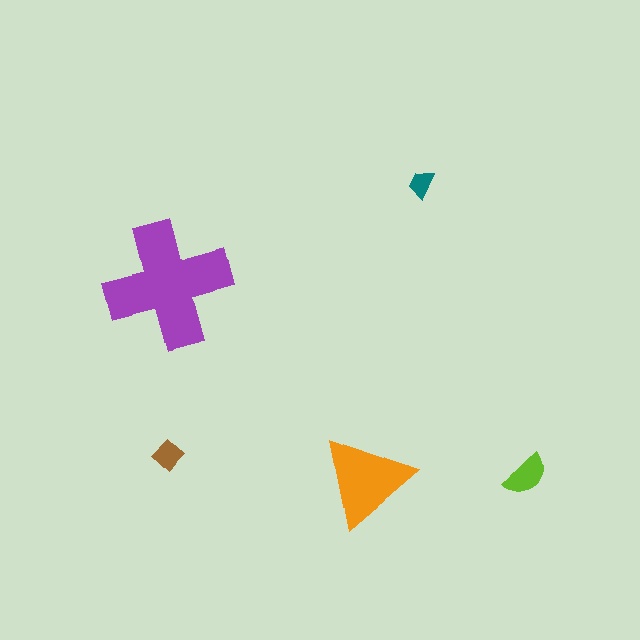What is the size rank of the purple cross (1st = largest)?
1st.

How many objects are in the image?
There are 5 objects in the image.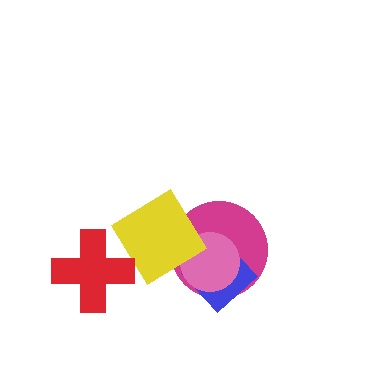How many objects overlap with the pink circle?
3 objects overlap with the pink circle.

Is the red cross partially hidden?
No, no other shape covers it.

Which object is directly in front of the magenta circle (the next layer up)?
The blue diamond is directly in front of the magenta circle.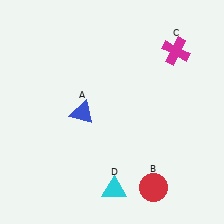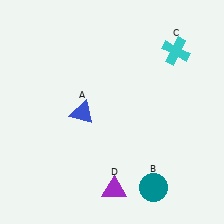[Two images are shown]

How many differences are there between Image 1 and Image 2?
There are 3 differences between the two images.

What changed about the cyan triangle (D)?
In Image 1, D is cyan. In Image 2, it changed to purple.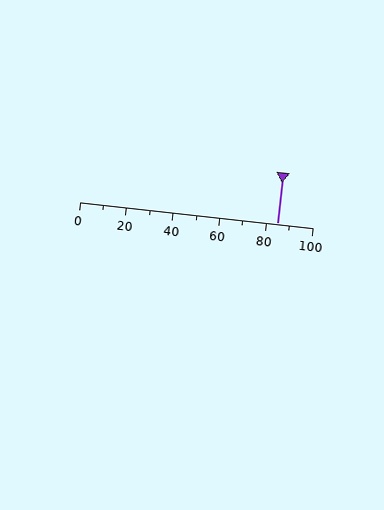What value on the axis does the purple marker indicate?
The marker indicates approximately 85.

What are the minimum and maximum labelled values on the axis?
The axis runs from 0 to 100.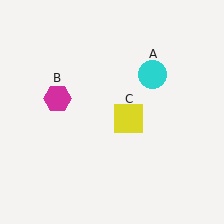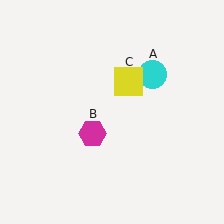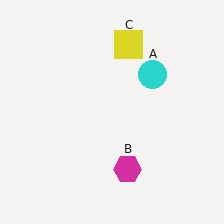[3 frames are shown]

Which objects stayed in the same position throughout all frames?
Cyan circle (object A) remained stationary.